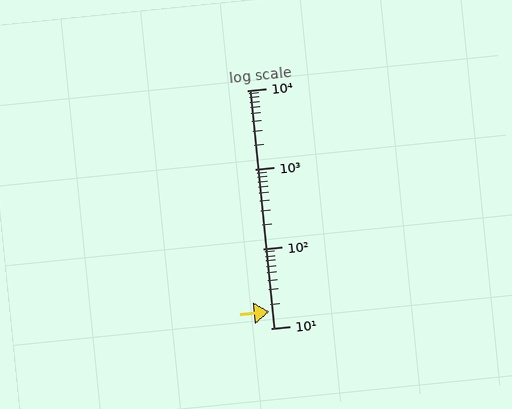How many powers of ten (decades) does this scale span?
The scale spans 3 decades, from 10 to 10000.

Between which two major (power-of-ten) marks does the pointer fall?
The pointer is between 10 and 100.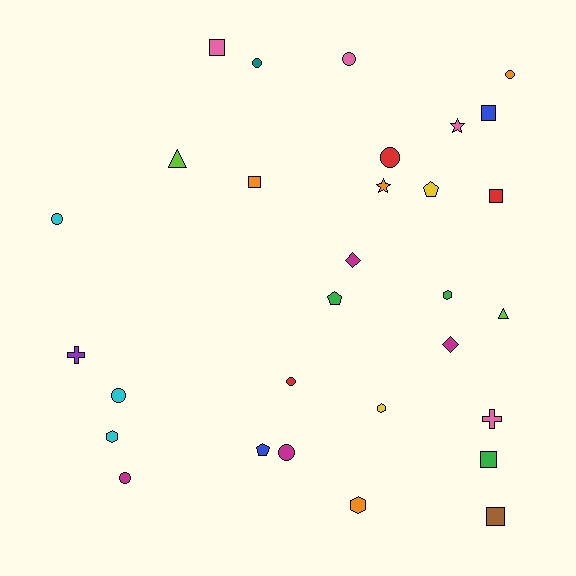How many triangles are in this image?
There are 2 triangles.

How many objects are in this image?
There are 30 objects.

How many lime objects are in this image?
There are 2 lime objects.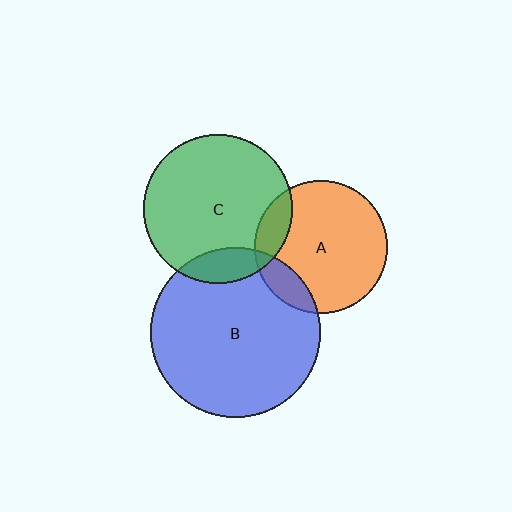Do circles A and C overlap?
Yes.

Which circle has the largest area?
Circle B (blue).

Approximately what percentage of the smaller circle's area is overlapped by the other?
Approximately 15%.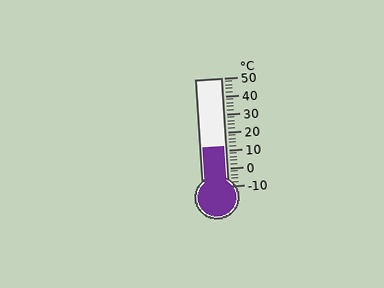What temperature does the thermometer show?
The thermometer shows approximately 12°C.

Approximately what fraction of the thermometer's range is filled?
The thermometer is filled to approximately 35% of its range.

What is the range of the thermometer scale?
The thermometer scale ranges from -10°C to 50°C.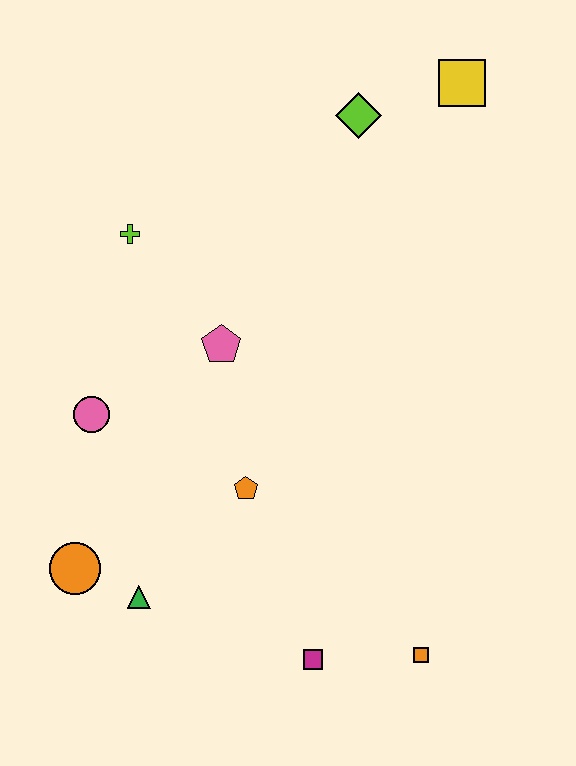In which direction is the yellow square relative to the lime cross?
The yellow square is to the right of the lime cross.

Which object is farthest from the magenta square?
The yellow square is farthest from the magenta square.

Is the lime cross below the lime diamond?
Yes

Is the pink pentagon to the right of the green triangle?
Yes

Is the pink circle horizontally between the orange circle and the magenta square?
Yes